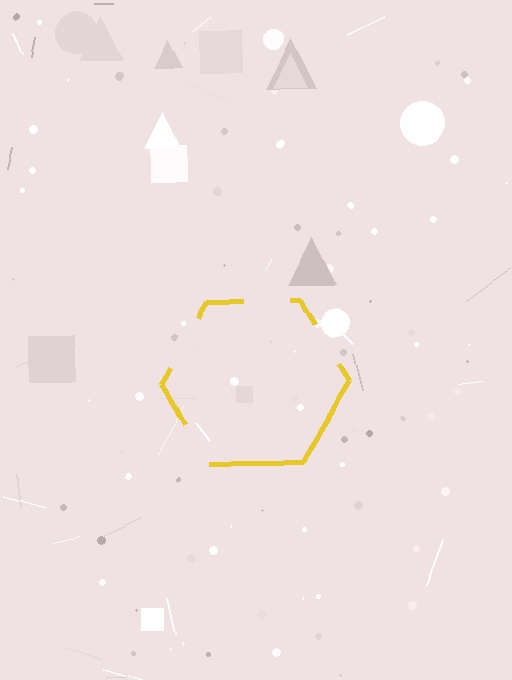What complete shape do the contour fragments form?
The contour fragments form a hexagon.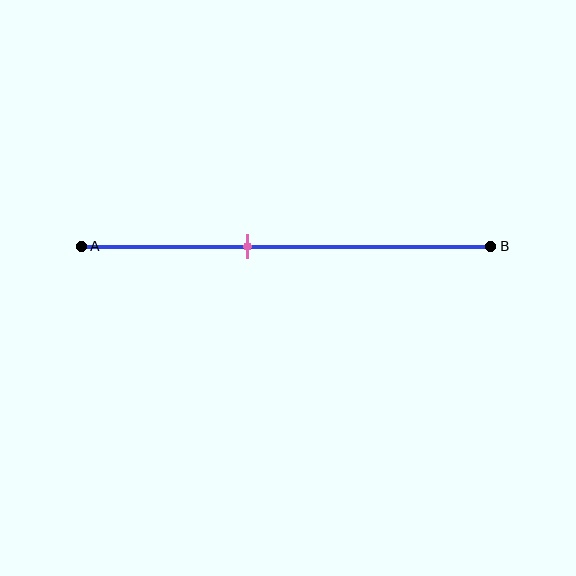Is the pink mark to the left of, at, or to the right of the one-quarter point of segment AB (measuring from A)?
The pink mark is to the right of the one-quarter point of segment AB.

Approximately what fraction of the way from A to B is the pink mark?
The pink mark is approximately 40% of the way from A to B.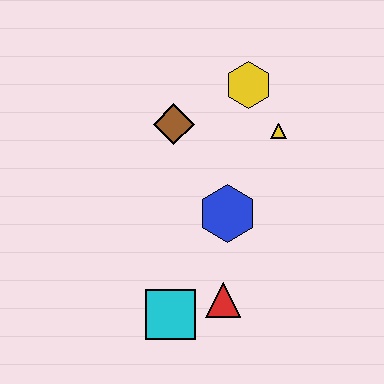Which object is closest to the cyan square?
The red triangle is closest to the cyan square.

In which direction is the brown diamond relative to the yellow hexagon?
The brown diamond is to the left of the yellow hexagon.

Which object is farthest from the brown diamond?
The cyan square is farthest from the brown diamond.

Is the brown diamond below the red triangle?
No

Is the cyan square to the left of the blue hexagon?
Yes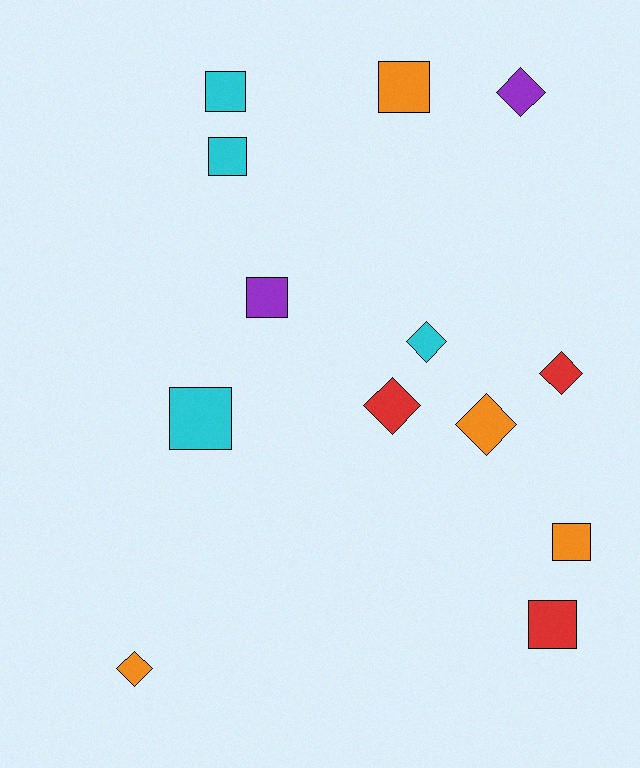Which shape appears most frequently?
Square, with 7 objects.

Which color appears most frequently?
Orange, with 4 objects.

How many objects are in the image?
There are 13 objects.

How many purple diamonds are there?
There is 1 purple diamond.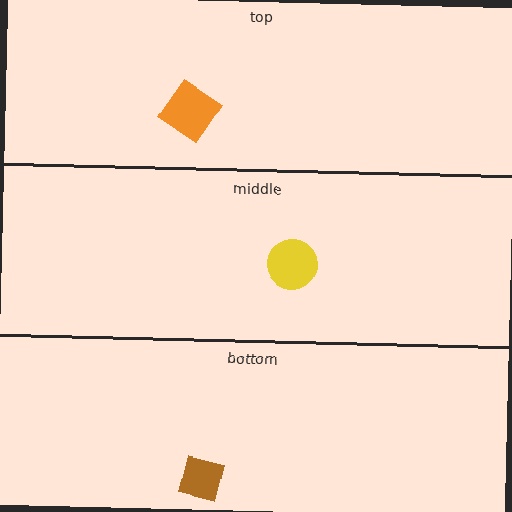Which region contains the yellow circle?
The middle region.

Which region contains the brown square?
The bottom region.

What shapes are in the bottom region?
The brown square.